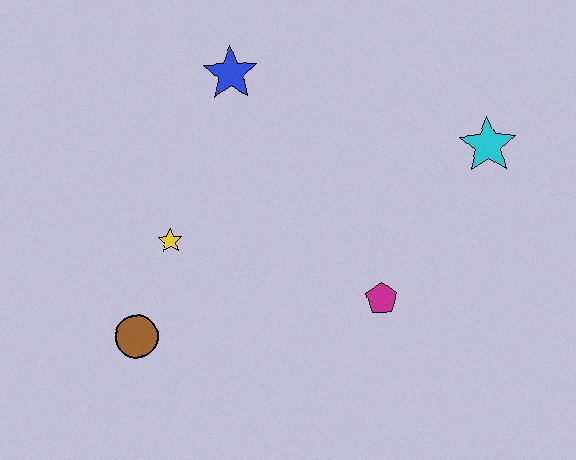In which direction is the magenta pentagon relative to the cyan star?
The magenta pentagon is below the cyan star.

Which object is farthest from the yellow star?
The cyan star is farthest from the yellow star.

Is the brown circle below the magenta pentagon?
Yes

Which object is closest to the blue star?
The yellow star is closest to the blue star.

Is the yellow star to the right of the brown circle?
Yes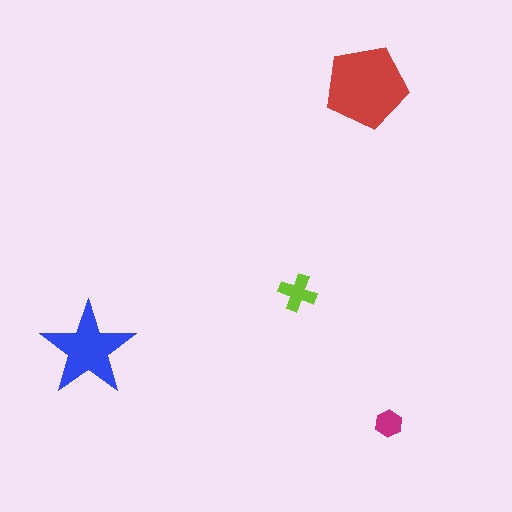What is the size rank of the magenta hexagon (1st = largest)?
4th.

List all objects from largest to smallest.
The red pentagon, the blue star, the lime cross, the magenta hexagon.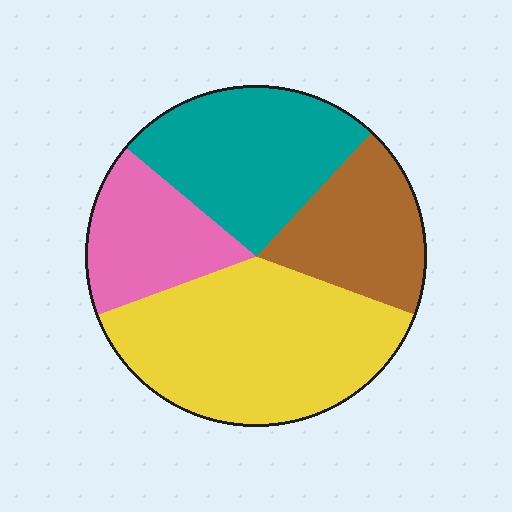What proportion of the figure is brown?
Brown covers 19% of the figure.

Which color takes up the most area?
Yellow, at roughly 40%.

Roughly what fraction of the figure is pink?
Pink covers about 15% of the figure.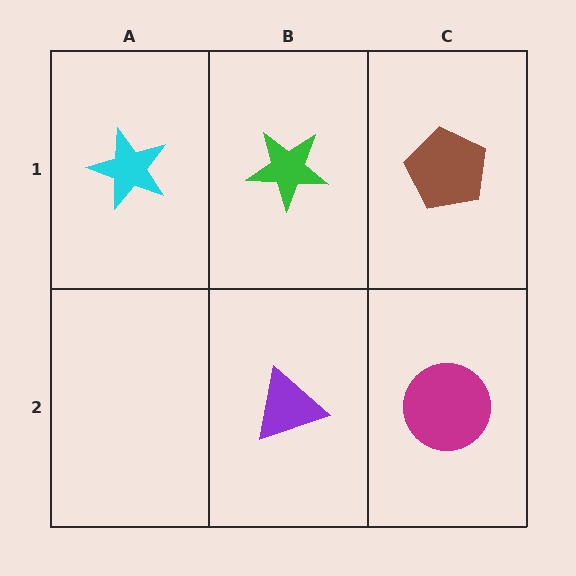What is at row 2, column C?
A magenta circle.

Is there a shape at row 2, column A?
No, that cell is empty.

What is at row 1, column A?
A cyan star.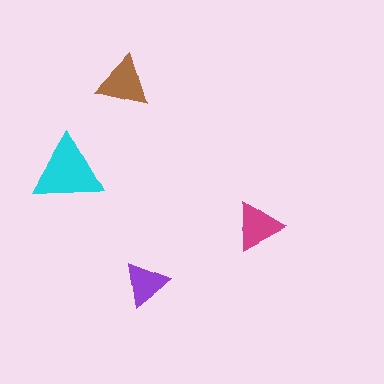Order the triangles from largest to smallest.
the cyan one, the brown one, the magenta one, the purple one.